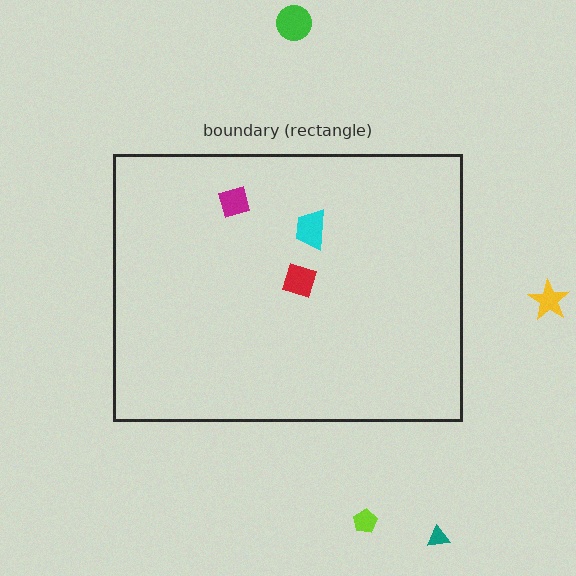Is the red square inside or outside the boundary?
Inside.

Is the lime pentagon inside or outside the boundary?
Outside.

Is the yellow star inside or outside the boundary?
Outside.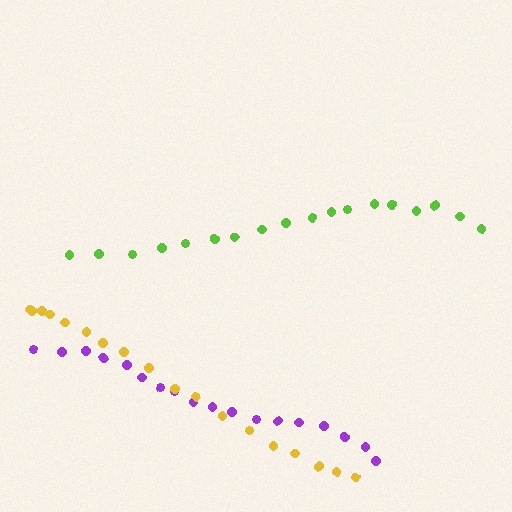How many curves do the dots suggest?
There are 3 distinct paths.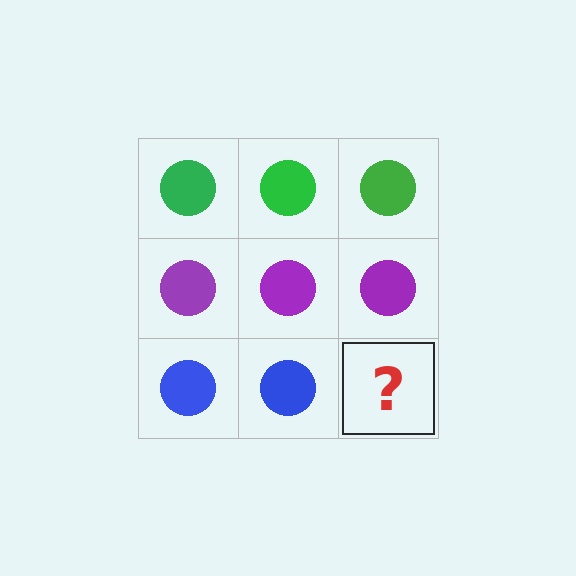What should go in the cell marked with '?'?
The missing cell should contain a blue circle.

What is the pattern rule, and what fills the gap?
The rule is that each row has a consistent color. The gap should be filled with a blue circle.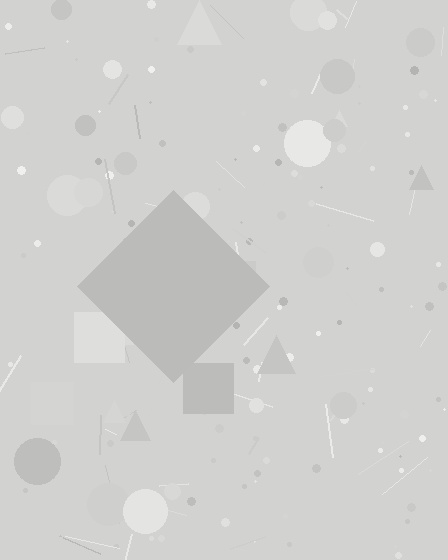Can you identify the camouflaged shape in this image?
The camouflaged shape is a diamond.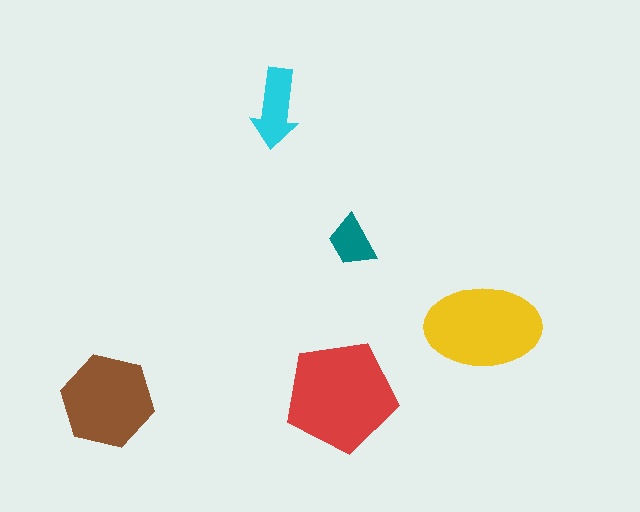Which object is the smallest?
The teal trapezoid.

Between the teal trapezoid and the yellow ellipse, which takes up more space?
The yellow ellipse.